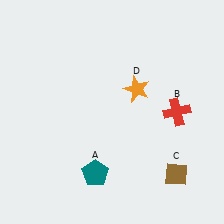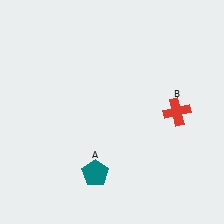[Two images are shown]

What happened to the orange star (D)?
The orange star (D) was removed in Image 2. It was in the top-right area of Image 1.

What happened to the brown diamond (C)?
The brown diamond (C) was removed in Image 2. It was in the bottom-right area of Image 1.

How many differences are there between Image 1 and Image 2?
There are 2 differences between the two images.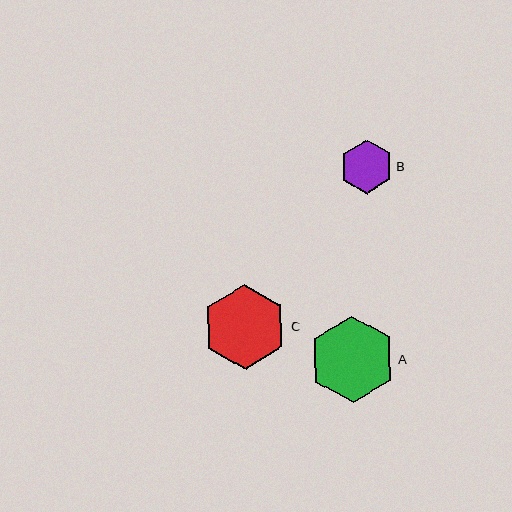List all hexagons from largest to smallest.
From largest to smallest: A, C, B.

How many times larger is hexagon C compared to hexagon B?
Hexagon C is approximately 1.6 times the size of hexagon B.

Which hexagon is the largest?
Hexagon A is the largest with a size of approximately 86 pixels.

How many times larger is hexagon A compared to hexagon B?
Hexagon A is approximately 1.6 times the size of hexagon B.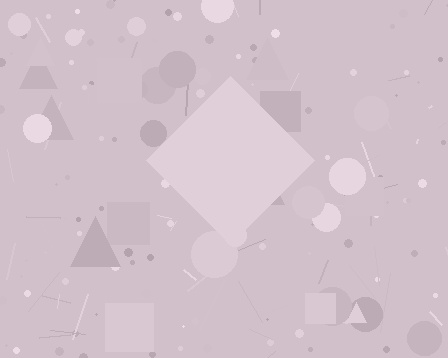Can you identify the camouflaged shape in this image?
The camouflaged shape is a diamond.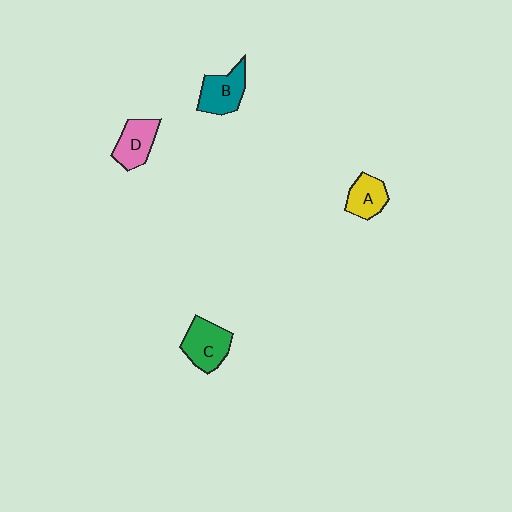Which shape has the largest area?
Shape C (green).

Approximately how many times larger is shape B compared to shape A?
Approximately 1.2 times.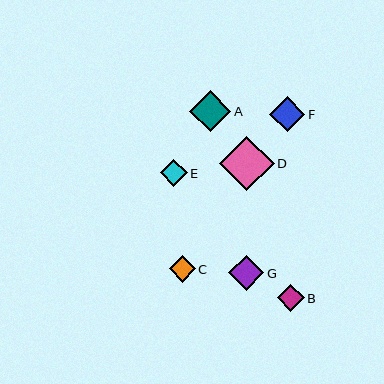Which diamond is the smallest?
Diamond C is the smallest with a size of approximately 26 pixels.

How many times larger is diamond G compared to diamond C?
Diamond G is approximately 1.3 times the size of diamond C.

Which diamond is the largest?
Diamond D is the largest with a size of approximately 54 pixels.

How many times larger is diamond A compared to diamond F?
Diamond A is approximately 1.2 times the size of diamond F.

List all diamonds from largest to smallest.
From largest to smallest: D, A, F, G, B, E, C.